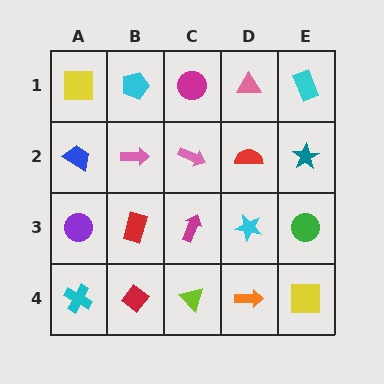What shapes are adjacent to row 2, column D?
A pink triangle (row 1, column D), a cyan star (row 3, column D), a pink arrow (row 2, column C), a teal star (row 2, column E).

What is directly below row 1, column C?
A pink arrow.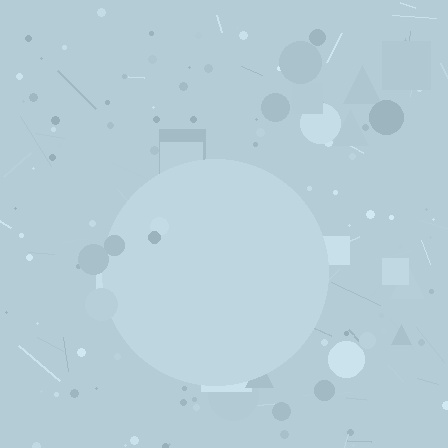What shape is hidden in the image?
A circle is hidden in the image.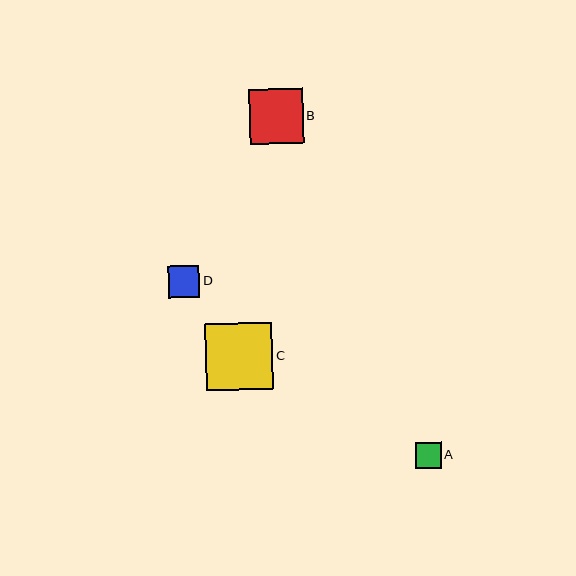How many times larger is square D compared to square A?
Square D is approximately 1.2 times the size of square A.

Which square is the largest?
Square C is the largest with a size of approximately 67 pixels.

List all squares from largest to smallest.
From largest to smallest: C, B, D, A.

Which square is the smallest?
Square A is the smallest with a size of approximately 26 pixels.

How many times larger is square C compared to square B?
Square C is approximately 1.2 times the size of square B.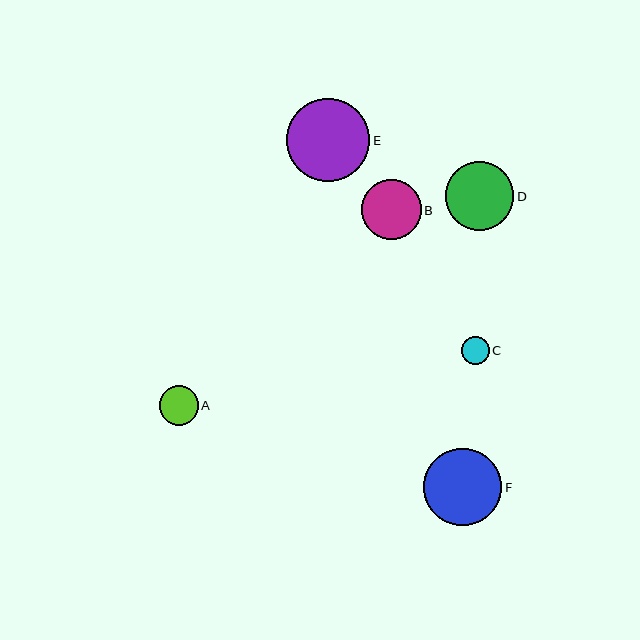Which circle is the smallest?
Circle C is the smallest with a size of approximately 28 pixels.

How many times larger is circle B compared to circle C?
Circle B is approximately 2.1 times the size of circle C.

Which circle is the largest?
Circle E is the largest with a size of approximately 83 pixels.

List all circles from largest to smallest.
From largest to smallest: E, F, D, B, A, C.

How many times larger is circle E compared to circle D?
Circle E is approximately 1.2 times the size of circle D.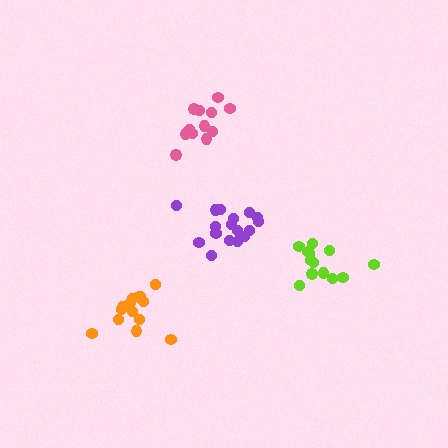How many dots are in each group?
Group 1: 13 dots, Group 2: 13 dots, Group 3: 14 dots, Group 4: 17 dots (57 total).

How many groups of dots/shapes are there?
There are 4 groups.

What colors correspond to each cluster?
The clusters are colored: lime, pink, orange, purple.